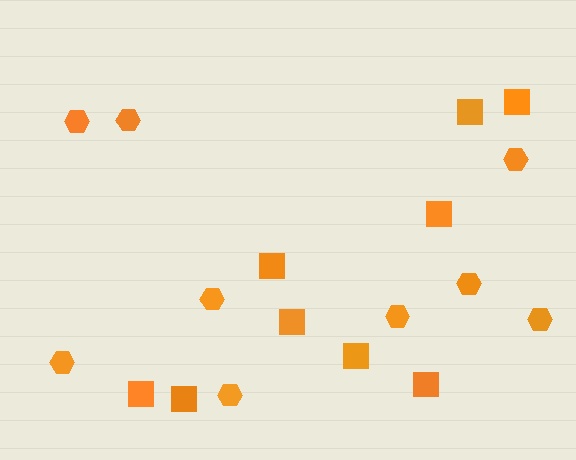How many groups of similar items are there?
There are 2 groups: one group of squares (9) and one group of hexagons (9).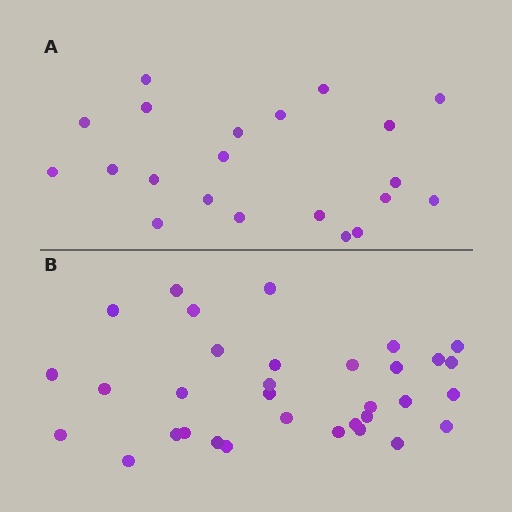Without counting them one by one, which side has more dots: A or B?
Region B (the bottom region) has more dots.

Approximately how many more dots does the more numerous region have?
Region B has roughly 12 or so more dots than region A.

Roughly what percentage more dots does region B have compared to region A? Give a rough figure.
About 55% more.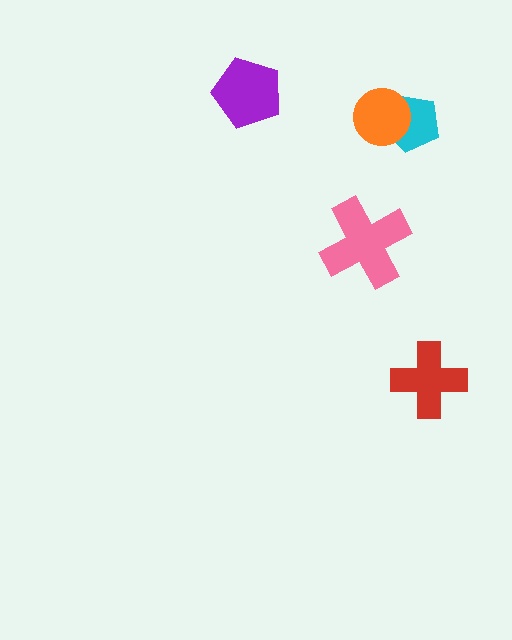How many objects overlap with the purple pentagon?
0 objects overlap with the purple pentagon.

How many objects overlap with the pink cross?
0 objects overlap with the pink cross.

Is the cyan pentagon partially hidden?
Yes, it is partially covered by another shape.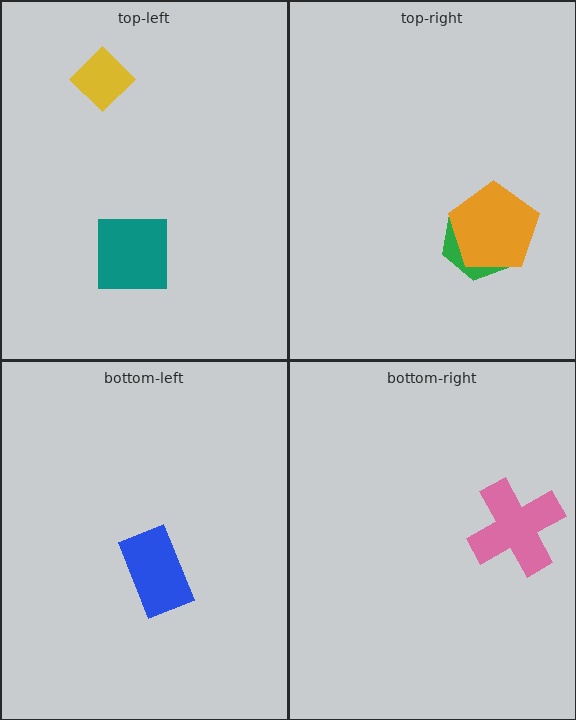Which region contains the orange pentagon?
The top-right region.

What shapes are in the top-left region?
The yellow diamond, the teal square.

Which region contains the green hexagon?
The top-right region.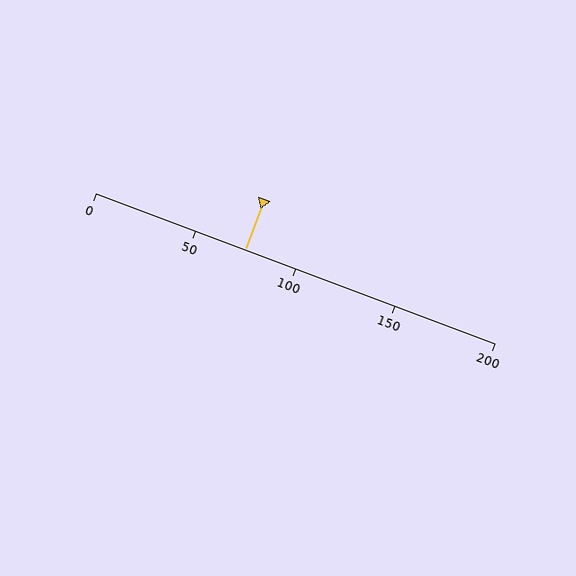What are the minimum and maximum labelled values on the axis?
The axis runs from 0 to 200.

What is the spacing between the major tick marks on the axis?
The major ticks are spaced 50 apart.